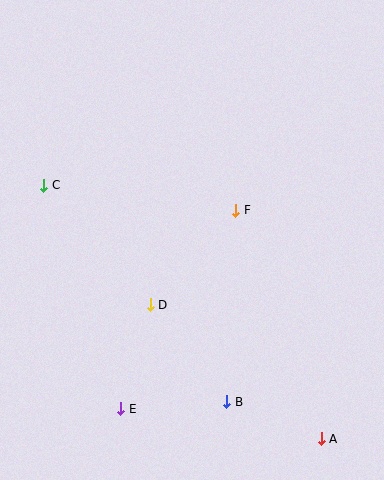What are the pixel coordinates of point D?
Point D is at (150, 305).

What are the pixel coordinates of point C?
Point C is at (44, 185).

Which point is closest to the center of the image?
Point F at (236, 210) is closest to the center.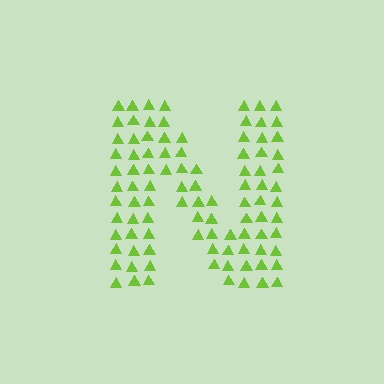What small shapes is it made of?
It is made of small triangles.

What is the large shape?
The large shape is the letter N.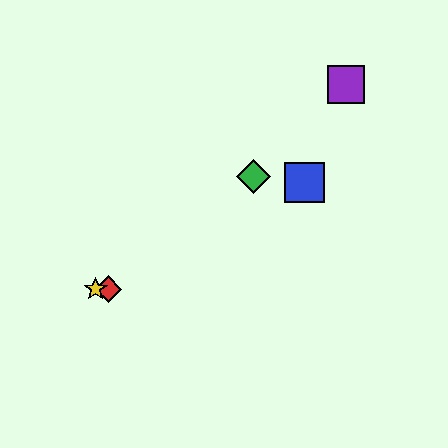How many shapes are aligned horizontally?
2 shapes (the red diamond, the yellow star) are aligned horizontally.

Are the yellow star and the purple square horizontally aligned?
No, the yellow star is at y≈289 and the purple square is at y≈85.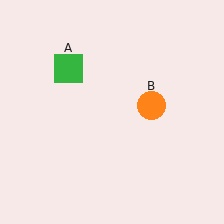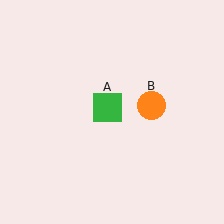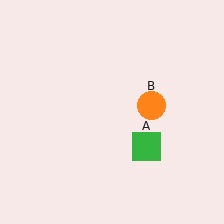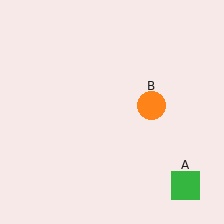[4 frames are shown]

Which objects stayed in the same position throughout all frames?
Orange circle (object B) remained stationary.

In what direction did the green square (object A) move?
The green square (object A) moved down and to the right.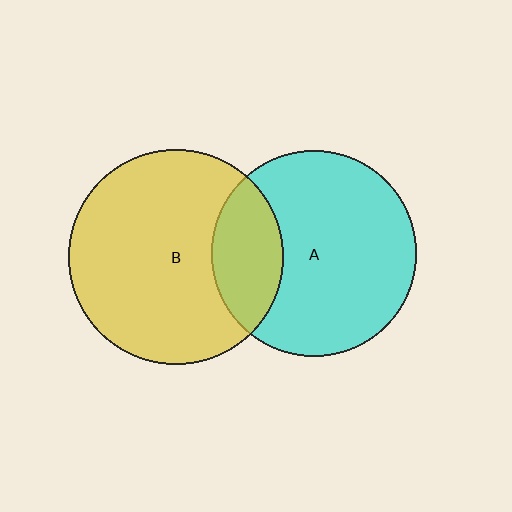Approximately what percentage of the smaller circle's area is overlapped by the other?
Approximately 25%.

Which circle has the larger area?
Circle B (yellow).